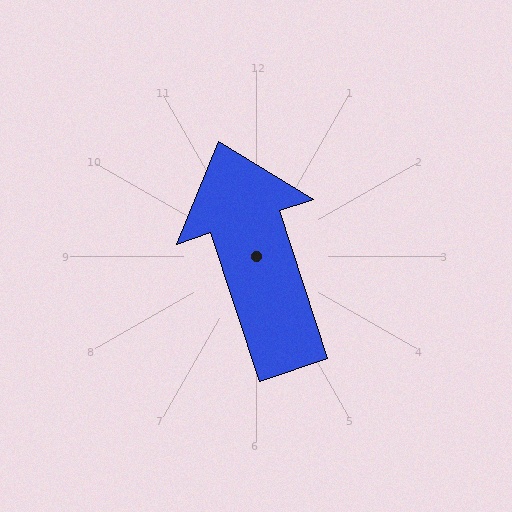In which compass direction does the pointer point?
North.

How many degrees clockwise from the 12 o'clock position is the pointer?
Approximately 342 degrees.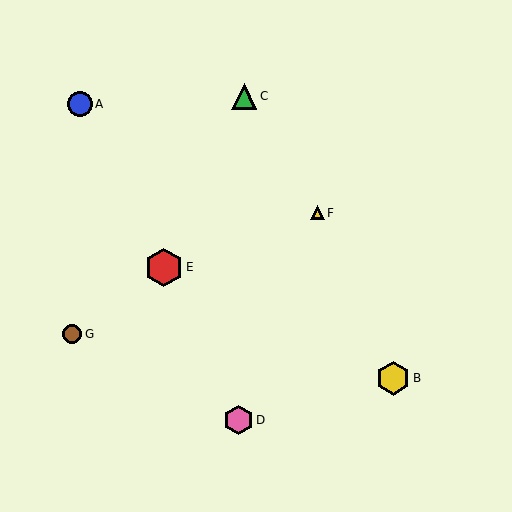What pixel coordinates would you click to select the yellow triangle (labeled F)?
Click at (317, 213) to select the yellow triangle F.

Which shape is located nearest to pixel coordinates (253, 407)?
The pink hexagon (labeled D) at (238, 420) is nearest to that location.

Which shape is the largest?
The red hexagon (labeled E) is the largest.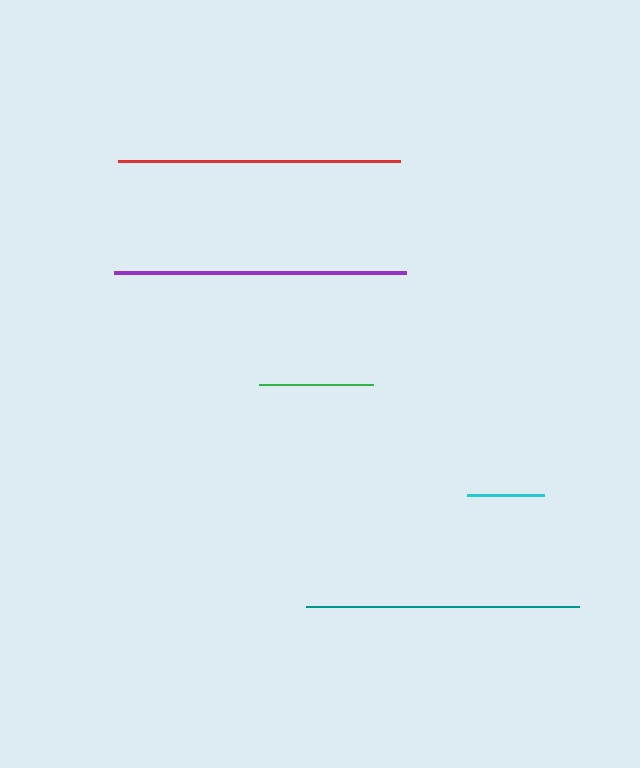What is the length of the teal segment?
The teal segment is approximately 273 pixels long.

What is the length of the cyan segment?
The cyan segment is approximately 78 pixels long.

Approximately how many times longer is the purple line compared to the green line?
The purple line is approximately 2.6 times the length of the green line.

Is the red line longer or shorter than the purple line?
The purple line is longer than the red line.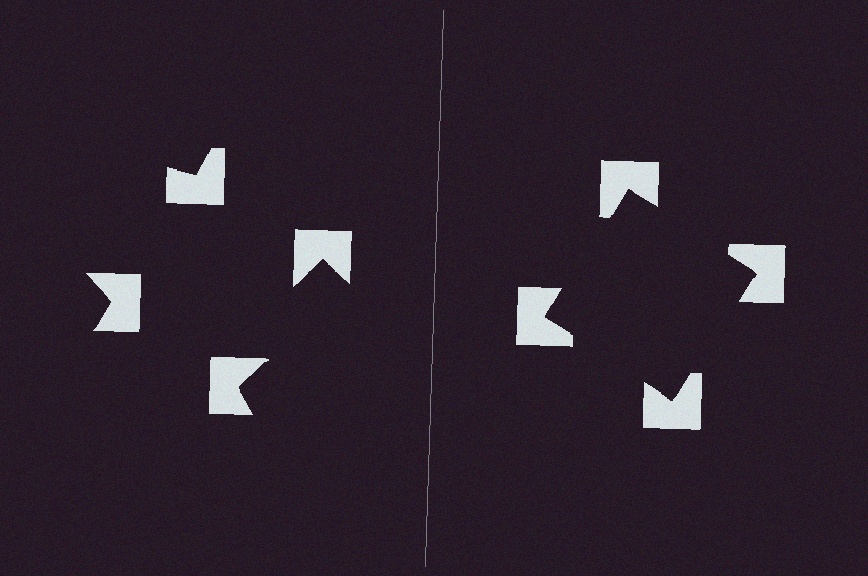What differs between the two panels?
The notched squares are positioned identically on both sides; only the wedge orientations differ. On the right they align to a square; on the left they are misaligned.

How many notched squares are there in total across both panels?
8 — 4 on each side.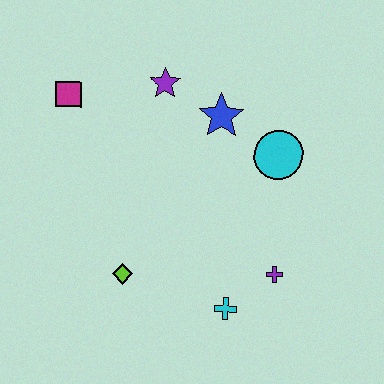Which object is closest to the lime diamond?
The cyan cross is closest to the lime diamond.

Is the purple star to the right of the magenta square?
Yes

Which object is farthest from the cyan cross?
The magenta square is farthest from the cyan cross.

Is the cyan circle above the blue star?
No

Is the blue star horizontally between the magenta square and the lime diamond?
No